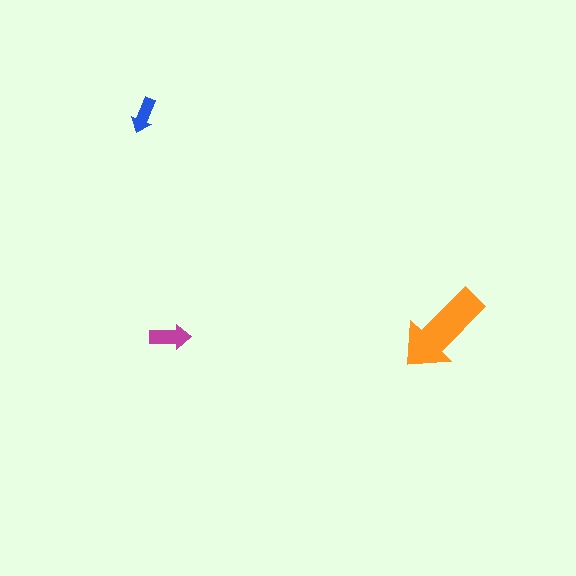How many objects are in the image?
There are 3 objects in the image.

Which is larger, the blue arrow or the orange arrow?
The orange one.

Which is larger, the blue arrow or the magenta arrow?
The magenta one.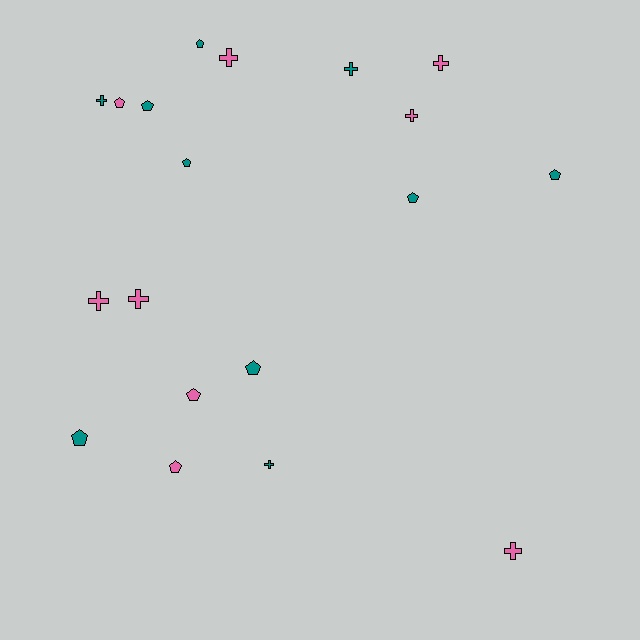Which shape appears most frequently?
Pentagon, with 10 objects.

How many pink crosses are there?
There are 6 pink crosses.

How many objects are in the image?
There are 19 objects.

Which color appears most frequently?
Teal, with 10 objects.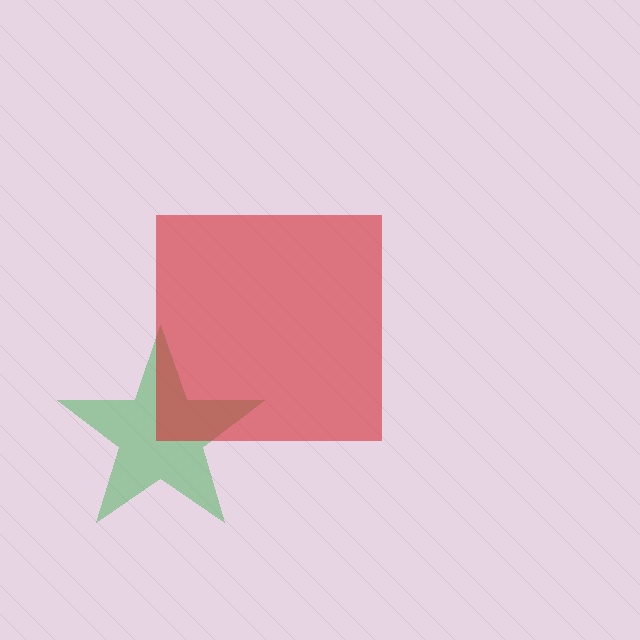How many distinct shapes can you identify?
There are 2 distinct shapes: a green star, a red square.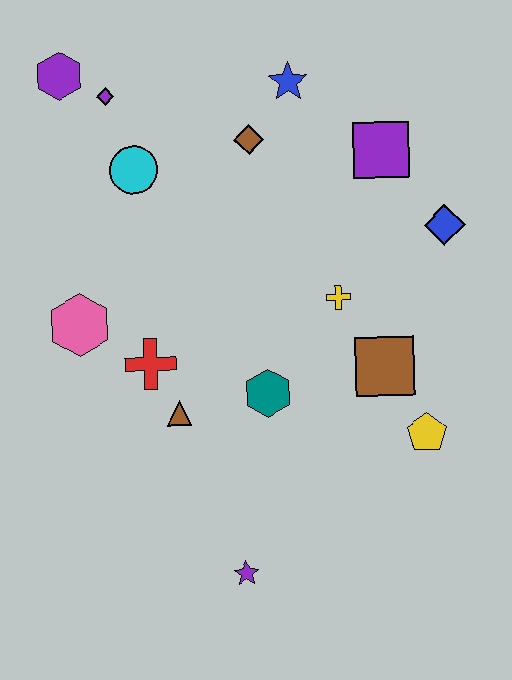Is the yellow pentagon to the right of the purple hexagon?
Yes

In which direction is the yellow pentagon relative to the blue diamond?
The yellow pentagon is below the blue diamond.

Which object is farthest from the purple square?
The purple star is farthest from the purple square.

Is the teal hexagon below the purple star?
No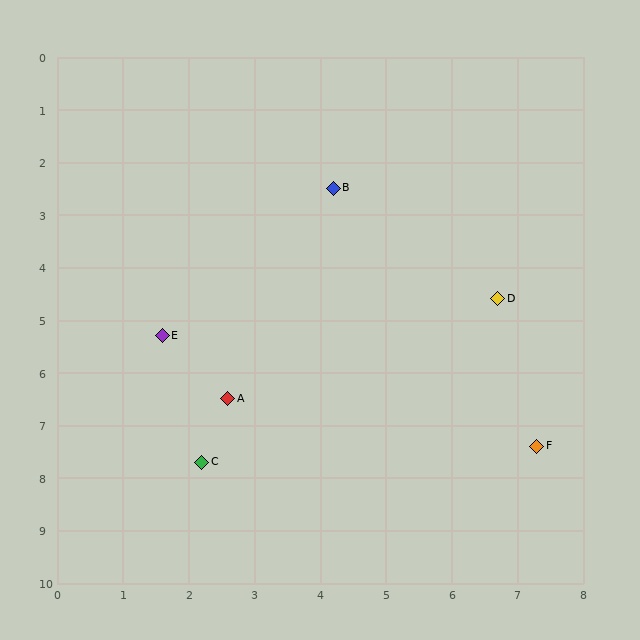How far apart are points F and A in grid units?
Points F and A are about 4.8 grid units apart.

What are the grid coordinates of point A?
Point A is at approximately (2.6, 6.5).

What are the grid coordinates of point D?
Point D is at approximately (6.7, 4.6).